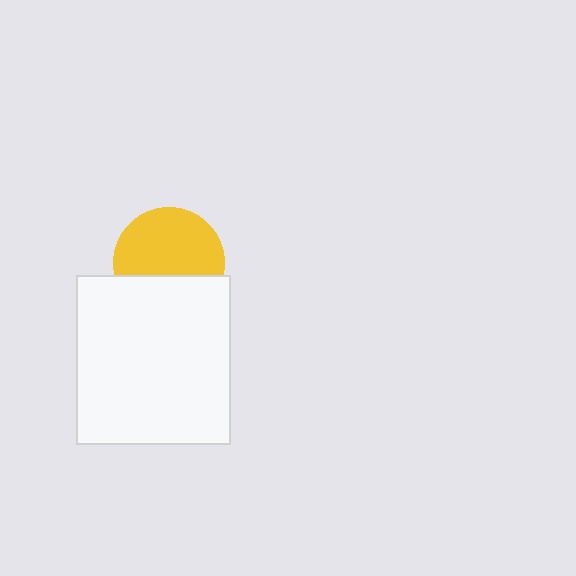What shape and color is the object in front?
The object in front is a white rectangle.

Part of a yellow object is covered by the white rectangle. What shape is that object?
It is a circle.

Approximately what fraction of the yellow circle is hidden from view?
Roughly 36% of the yellow circle is hidden behind the white rectangle.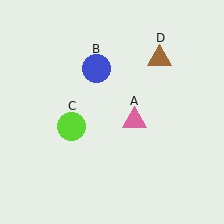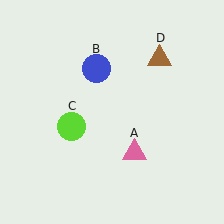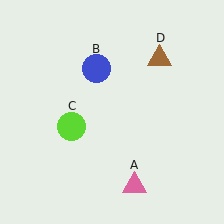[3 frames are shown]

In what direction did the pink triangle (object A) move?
The pink triangle (object A) moved down.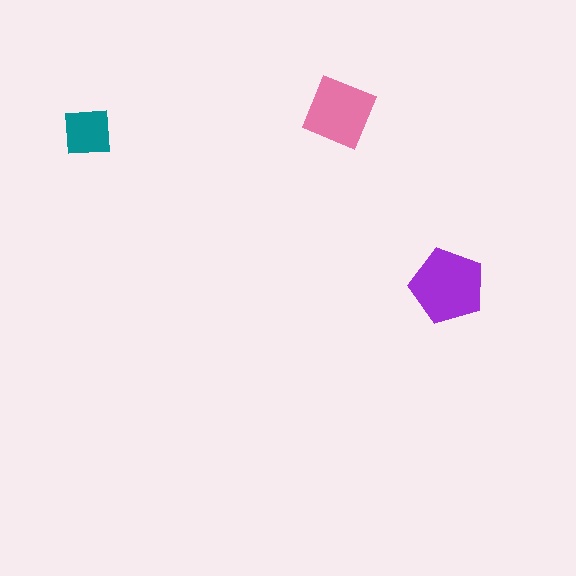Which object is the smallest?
The teal square.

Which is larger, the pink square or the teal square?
The pink square.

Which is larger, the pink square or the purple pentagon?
The purple pentagon.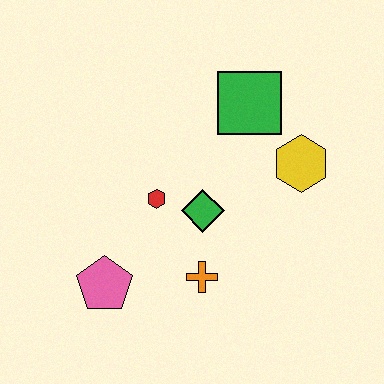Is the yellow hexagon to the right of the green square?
Yes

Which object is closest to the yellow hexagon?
The green square is closest to the yellow hexagon.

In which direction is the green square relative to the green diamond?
The green square is above the green diamond.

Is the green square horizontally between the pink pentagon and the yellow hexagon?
Yes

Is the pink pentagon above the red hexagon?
No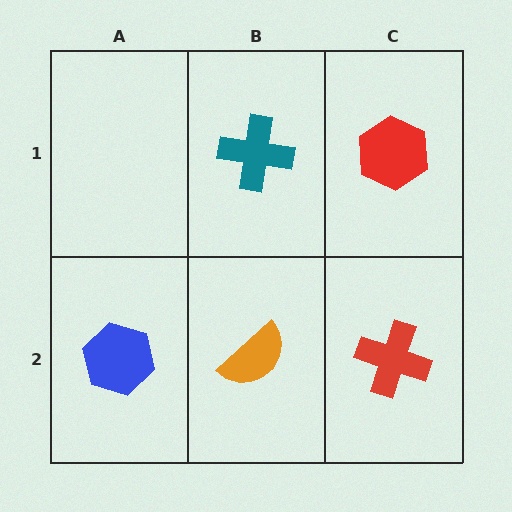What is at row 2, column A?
A blue hexagon.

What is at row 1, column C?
A red hexagon.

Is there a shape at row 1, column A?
No, that cell is empty.